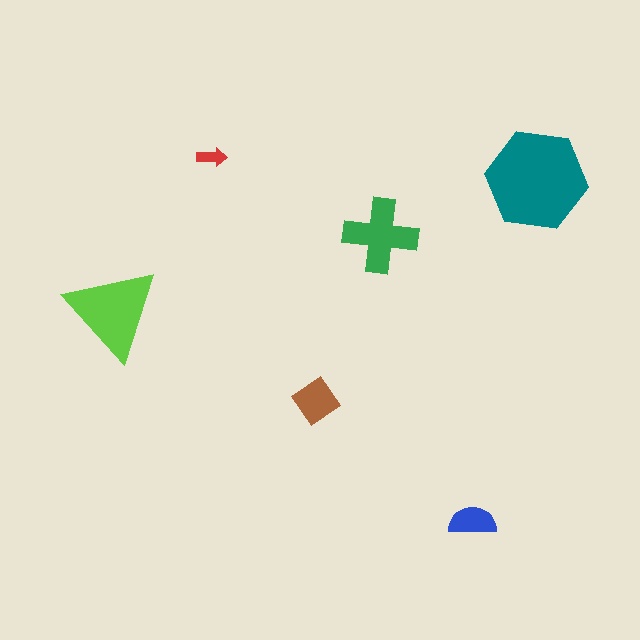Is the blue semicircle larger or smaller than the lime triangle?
Smaller.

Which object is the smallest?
The red arrow.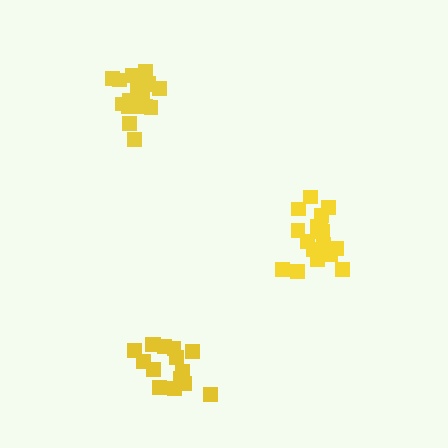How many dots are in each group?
Group 1: 18 dots, Group 2: 18 dots, Group 3: 15 dots (51 total).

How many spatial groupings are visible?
There are 3 spatial groupings.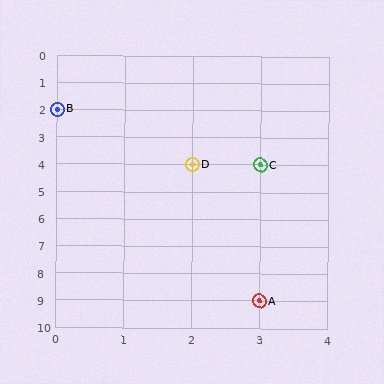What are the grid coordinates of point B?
Point B is at grid coordinates (0, 2).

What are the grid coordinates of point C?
Point C is at grid coordinates (3, 4).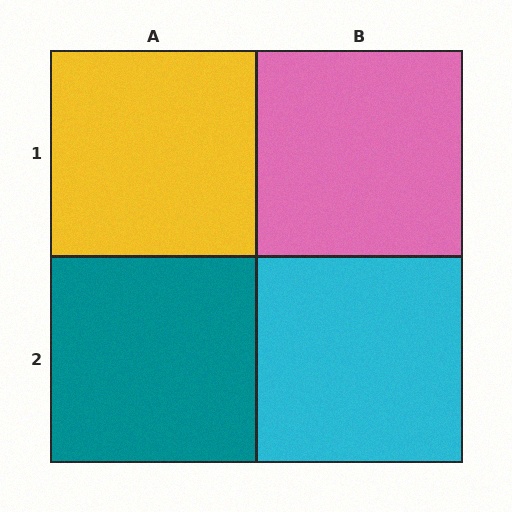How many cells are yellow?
1 cell is yellow.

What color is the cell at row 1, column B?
Pink.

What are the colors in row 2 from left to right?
Teal, cyan.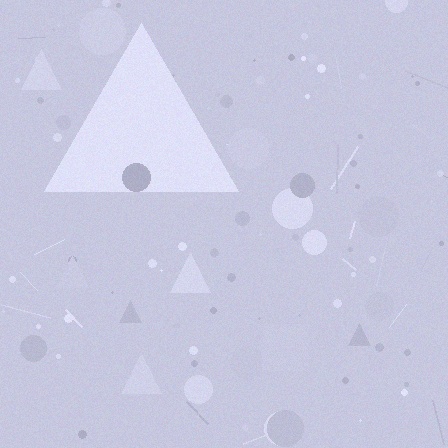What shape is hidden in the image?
A triangle is hidden in the image.